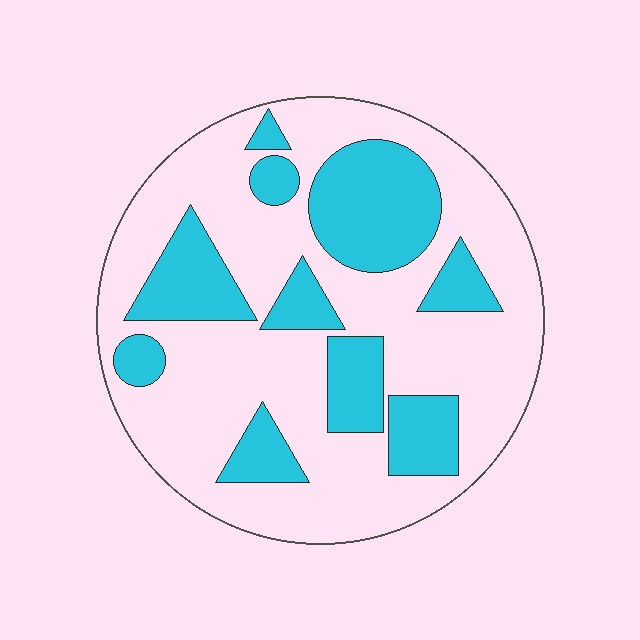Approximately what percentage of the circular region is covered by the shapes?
Approximately 30%.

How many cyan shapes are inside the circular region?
10.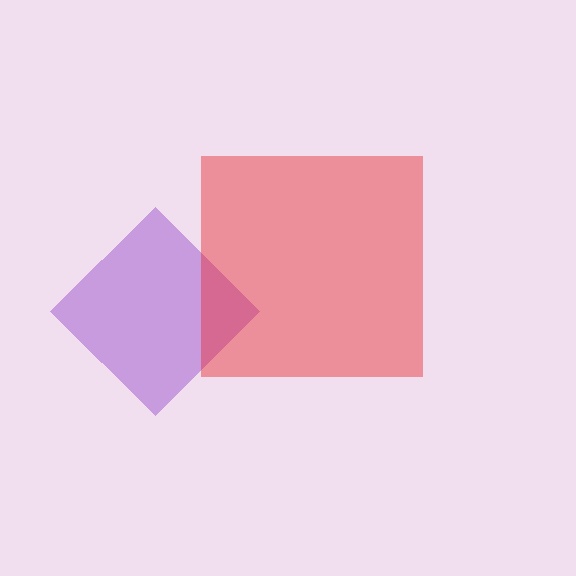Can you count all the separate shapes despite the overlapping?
Yes, there are 2 separate shapes.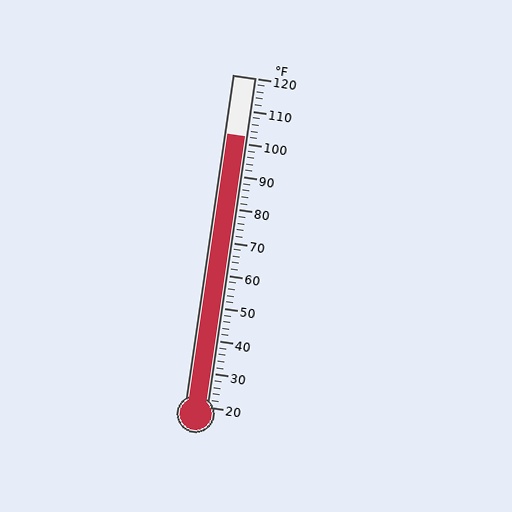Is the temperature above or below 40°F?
The temperature is above 40°F.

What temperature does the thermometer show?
The thermometer shows approximately 102°F.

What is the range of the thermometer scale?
The thermometer scale ranges from 20°F to 120°F.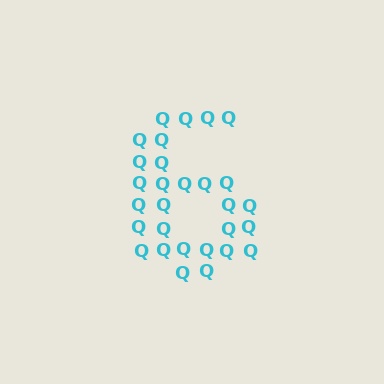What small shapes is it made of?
It is made of small letter Q's.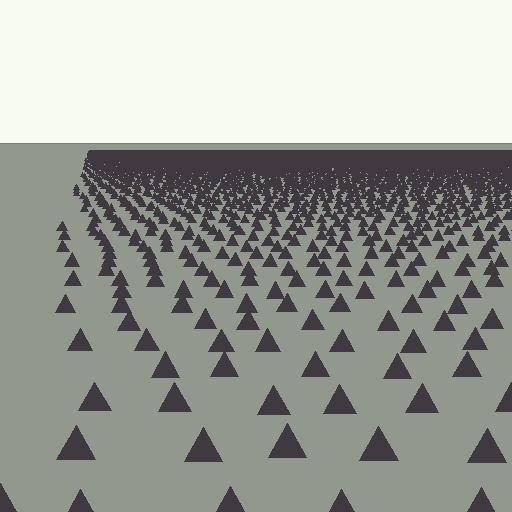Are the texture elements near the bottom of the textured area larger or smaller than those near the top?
Larger. Near the bottom, elements are closer to the viewer and appear at a bigger on-screen size.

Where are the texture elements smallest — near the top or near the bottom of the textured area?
Near the top.